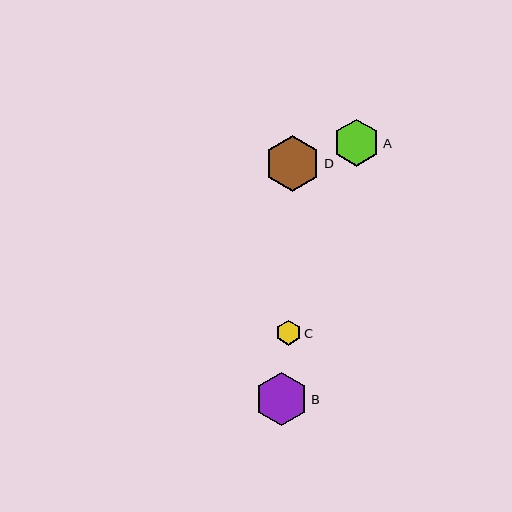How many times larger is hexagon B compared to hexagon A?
Hexagon B is approximately 1.1 times the size of hexagon A.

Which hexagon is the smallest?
Hexagon C is the smallest with a size of approximately 25 pixels.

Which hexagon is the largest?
Hexagon D is the largest with a size of approximately 56 pixels.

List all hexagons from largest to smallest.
From largest to smallest: D, B, A, C.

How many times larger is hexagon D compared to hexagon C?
Hexagon D is approximately 2.2 times the size of hexagon C.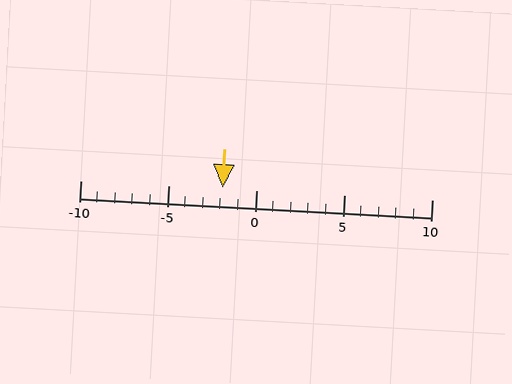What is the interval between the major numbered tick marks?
The major tick marks are spaced 5 units apart.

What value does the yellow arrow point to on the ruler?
The yellow arrow points to approximately -2.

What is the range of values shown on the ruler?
The ruler shows values from -10 to 10.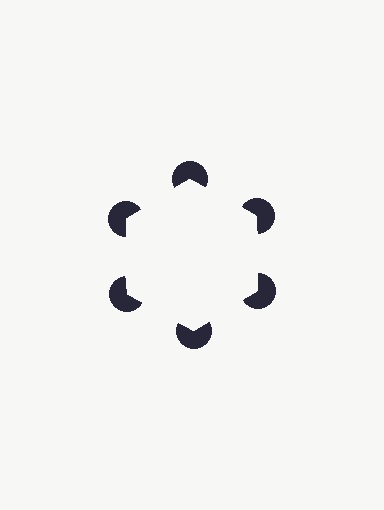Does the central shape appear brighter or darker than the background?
It typically appears slightly brighter than the background, even though no actual brightness change is drawn.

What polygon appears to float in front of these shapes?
An illusory hexagon — its edges are inferred from the aligned wedge cuts in the pac-man discs, not physically drawn.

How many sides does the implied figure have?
6 sides.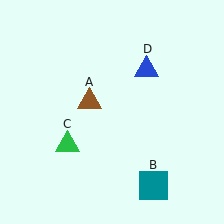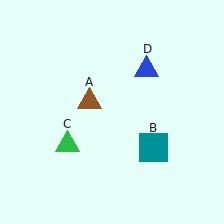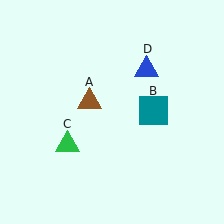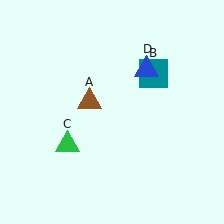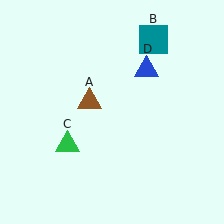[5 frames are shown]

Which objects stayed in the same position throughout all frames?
Brown triangle (object A) and green triangle (object C) and blue triangle (object D) remained stationary.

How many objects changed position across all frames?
1 object changed position: teal square (object B).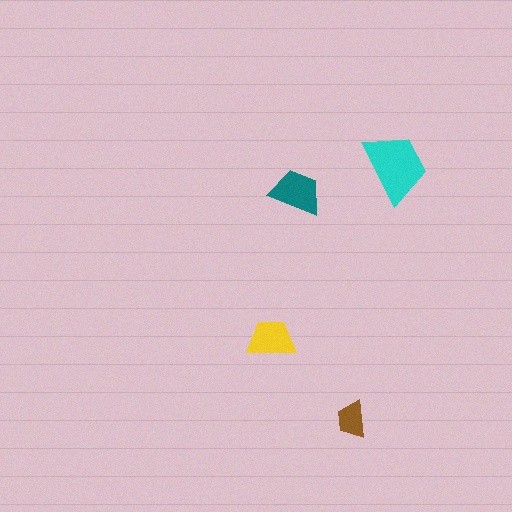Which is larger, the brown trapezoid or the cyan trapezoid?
The cyan one.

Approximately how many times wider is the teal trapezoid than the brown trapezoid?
About 1.5 times wider.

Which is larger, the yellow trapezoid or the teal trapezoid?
The teal one.